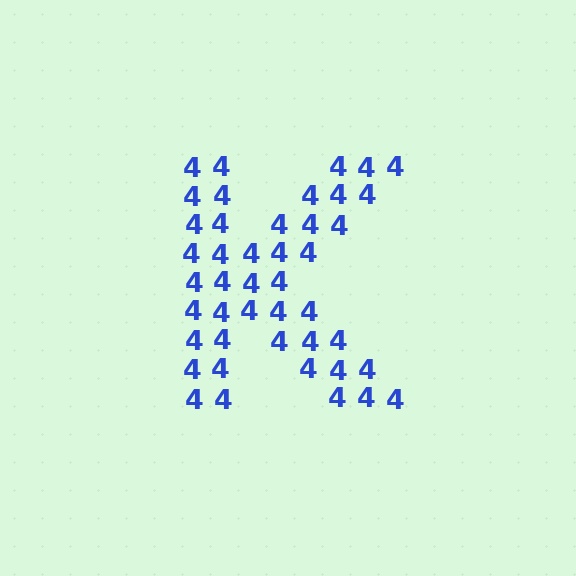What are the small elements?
The small elements are digit 4's.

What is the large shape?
The large shape is the letter K.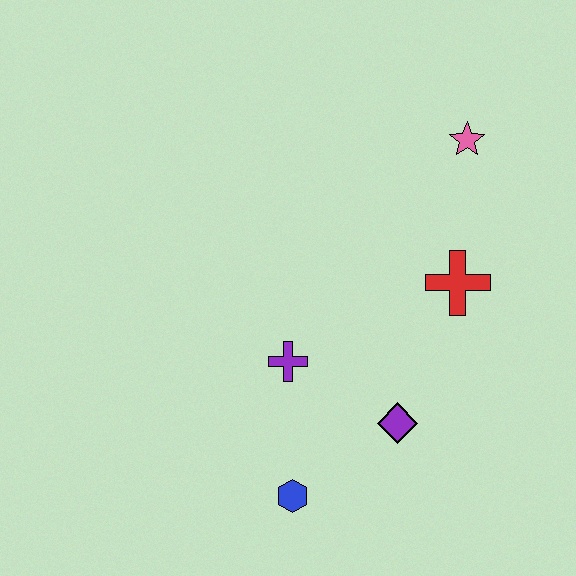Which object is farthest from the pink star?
The blue hexagon is farthest from the pink star.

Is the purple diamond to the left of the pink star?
Yes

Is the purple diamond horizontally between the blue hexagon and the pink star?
Yes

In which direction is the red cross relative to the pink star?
The red cross is below the pink star.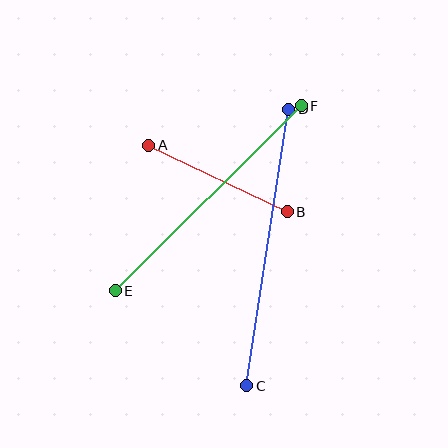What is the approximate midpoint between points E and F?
The midpoint is at approximately (208, 198) pixels.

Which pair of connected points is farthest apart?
Points C and D are farthest apart.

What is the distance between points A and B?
The distance is approximately 153 pixels.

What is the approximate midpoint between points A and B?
The midpoint is at approximately (218, 178) pixels.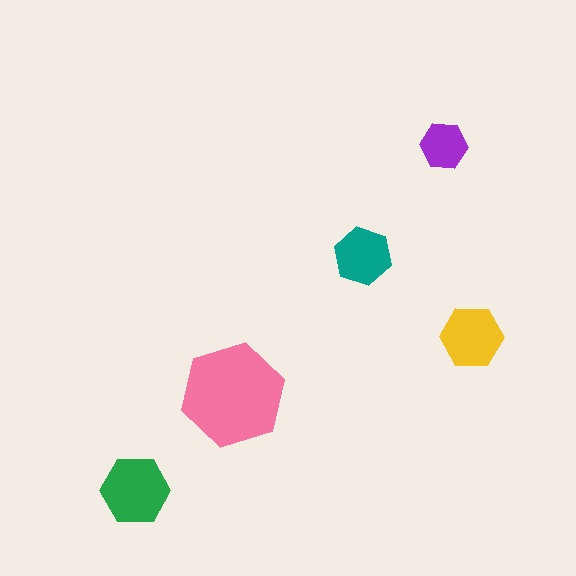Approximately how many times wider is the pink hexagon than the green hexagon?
About 1.5 times wider.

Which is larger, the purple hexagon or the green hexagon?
The green one.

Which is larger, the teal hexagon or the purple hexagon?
The teal one.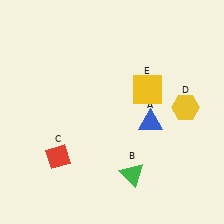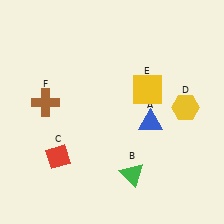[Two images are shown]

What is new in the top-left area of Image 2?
A brown cross (F) was added in the top-left area of Image 2.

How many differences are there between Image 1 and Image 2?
There is 1 difference between the two images.